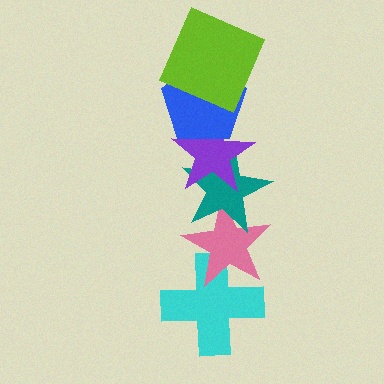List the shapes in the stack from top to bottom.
From top to bottom: the lime square, the blue pentagon, the purple star, the teal star, the pink star, the cyan cross.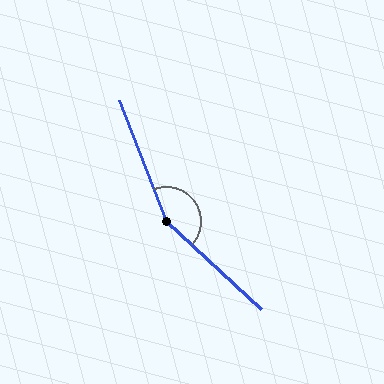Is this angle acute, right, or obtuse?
It is obtuse.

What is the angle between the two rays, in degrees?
Approximately 154 degrees.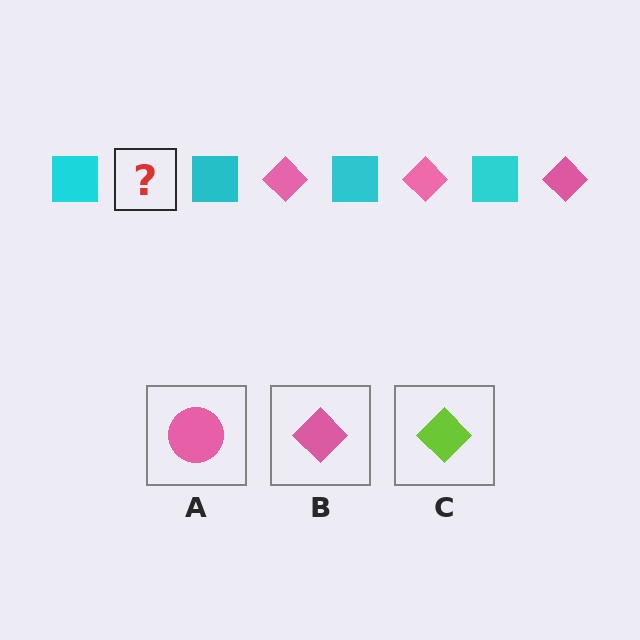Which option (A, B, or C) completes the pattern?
B.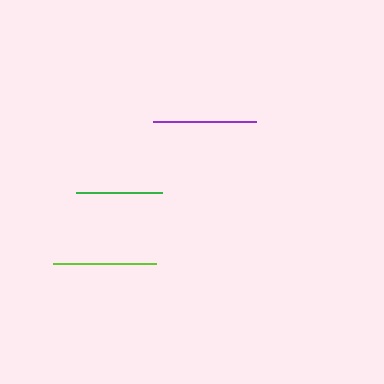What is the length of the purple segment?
The purple segment is approximately 102 pixels long.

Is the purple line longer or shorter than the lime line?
The lime line is longer than the purple line.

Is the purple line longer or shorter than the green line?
The purple line is longer than the green line.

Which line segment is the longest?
The lime line is the longest at approximately 103 pixels.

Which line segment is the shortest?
The green line is the shortest at approximately 86 pixels.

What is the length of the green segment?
The green segment is approximately 86 pixels long.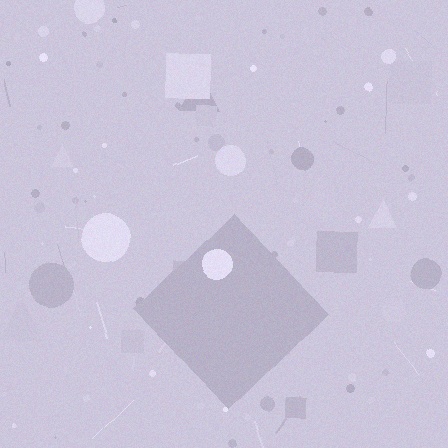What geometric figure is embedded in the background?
A diamond is embedded in the background.